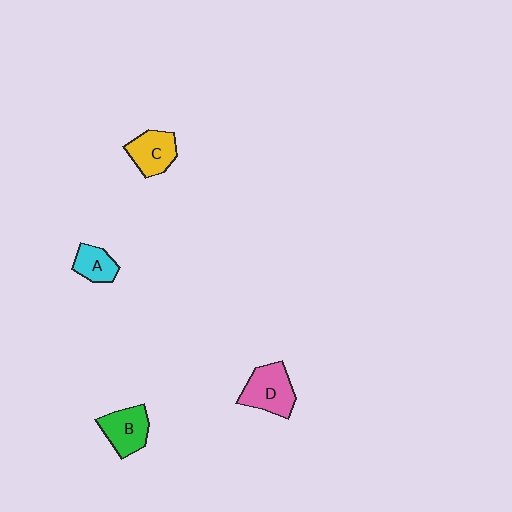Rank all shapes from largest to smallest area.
From largest to smallest: D (pink), B (green), C (yellow), A (cyan).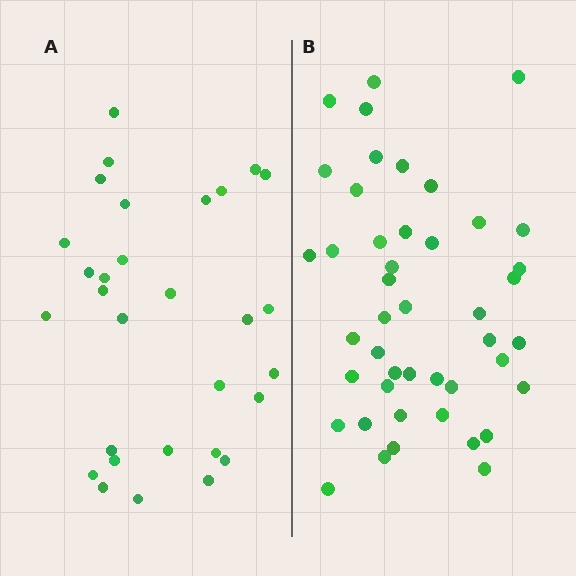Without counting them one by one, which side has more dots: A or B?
Region B (the right region) has more dots.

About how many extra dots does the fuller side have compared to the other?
Region B has approximately 15 more dots than region A.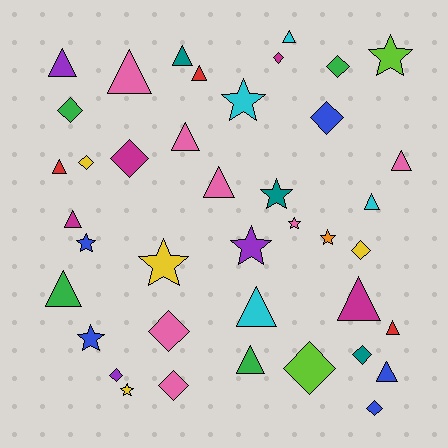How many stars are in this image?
There are 10 stars.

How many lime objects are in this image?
There are 2 lime objects.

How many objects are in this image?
There are 40 objects.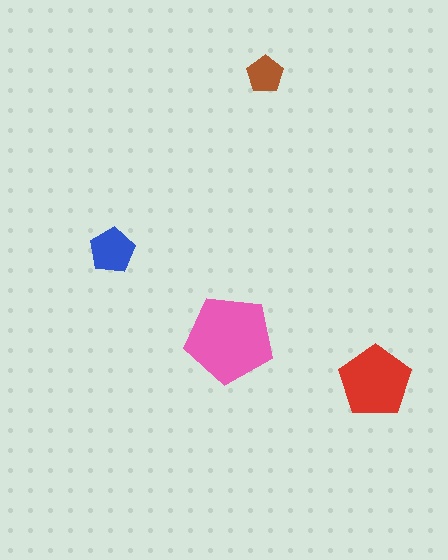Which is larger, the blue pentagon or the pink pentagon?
The pink one.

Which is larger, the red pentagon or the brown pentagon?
The red one.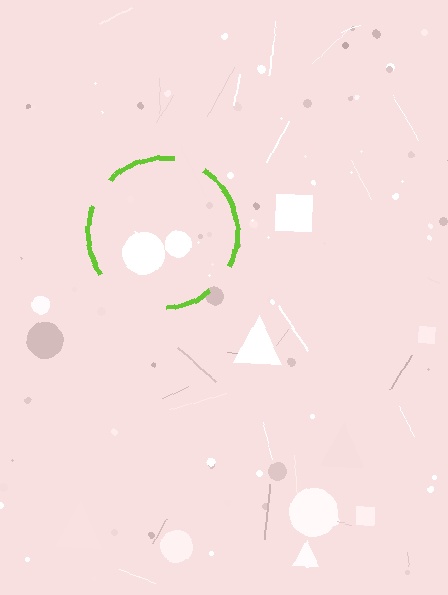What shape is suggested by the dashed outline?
The dashed outline suggests a circle.